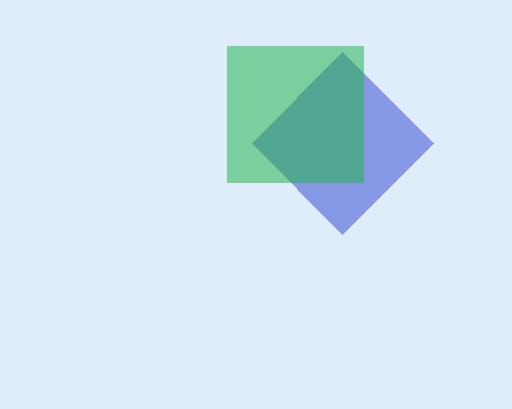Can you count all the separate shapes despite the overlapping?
Yes, there are 2 separate shapes.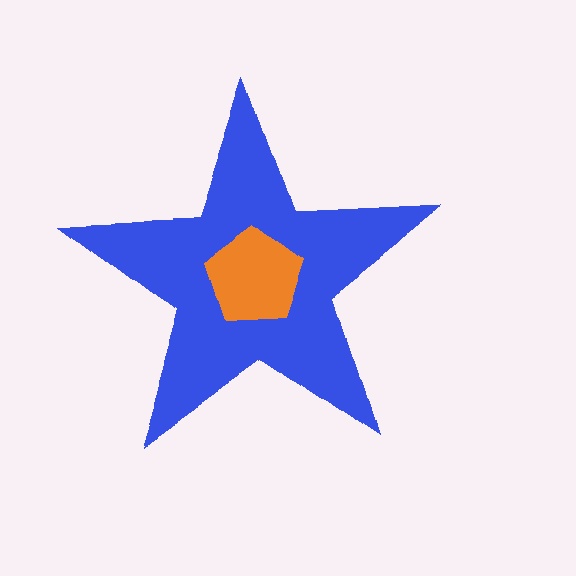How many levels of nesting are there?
2.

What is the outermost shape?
The blue star.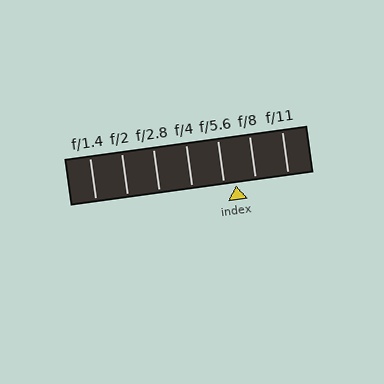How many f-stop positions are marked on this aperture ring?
There are 7 f-stop positions marked.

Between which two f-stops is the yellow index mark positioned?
The index mark is between f/5.6 and f/8.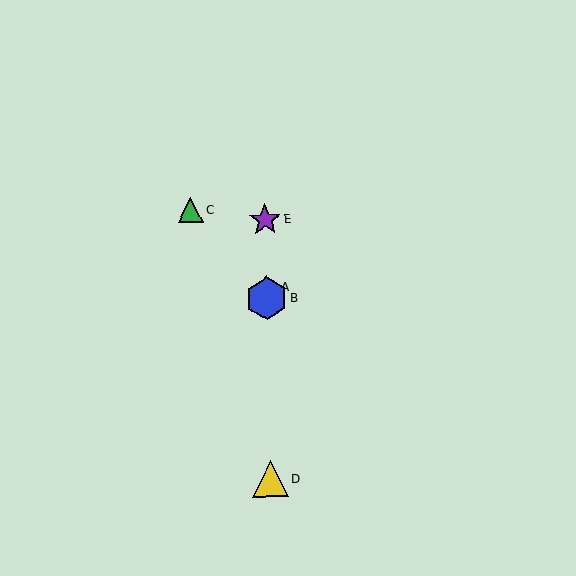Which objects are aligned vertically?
Objects A, B, D, E are aligned vertically.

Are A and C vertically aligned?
No, A is at x≈266 and C is at x≈191.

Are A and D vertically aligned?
Yes, both are at x≈266.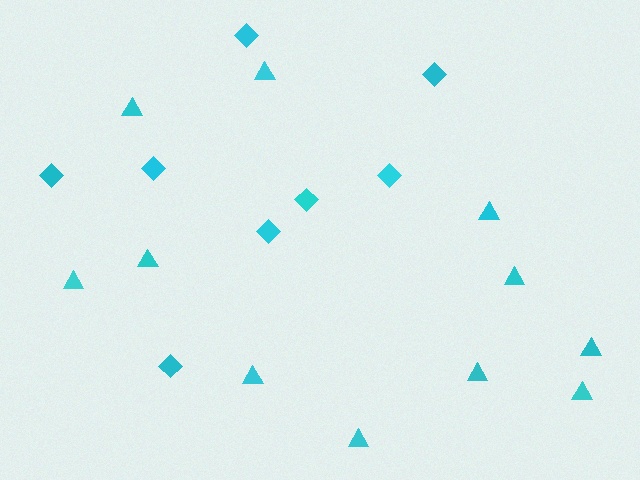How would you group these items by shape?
There are 2 groups: one group of diamonds (8) and one group of triangles (11).